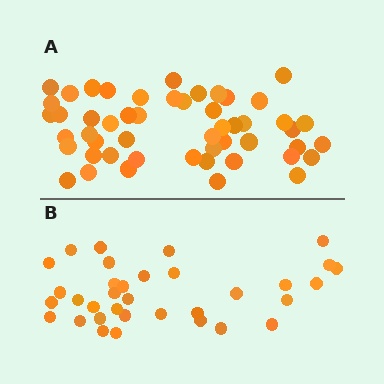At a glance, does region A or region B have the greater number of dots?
Region A (the top region) has more dots.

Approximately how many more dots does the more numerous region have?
Region A has approximately 15 more dots than region B.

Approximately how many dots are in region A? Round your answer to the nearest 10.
About 50 dots. (The exact count is 51, which rounds to 50.)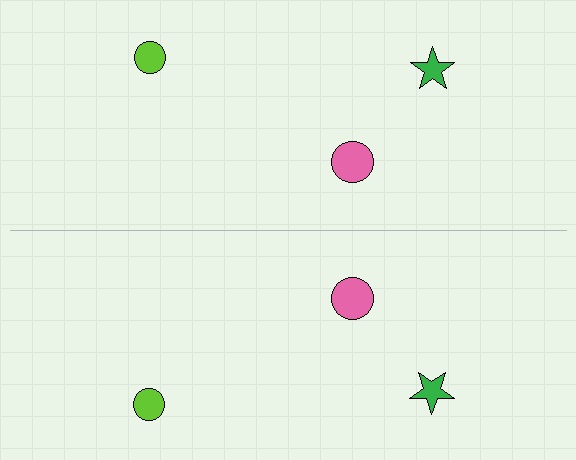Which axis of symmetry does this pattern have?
The pattern has a horizontal axis of symmetry running through the center of the image.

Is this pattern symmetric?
Yes, this pattern has bilateral (reflection) symmetry.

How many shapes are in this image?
There are 6 shapes in this image.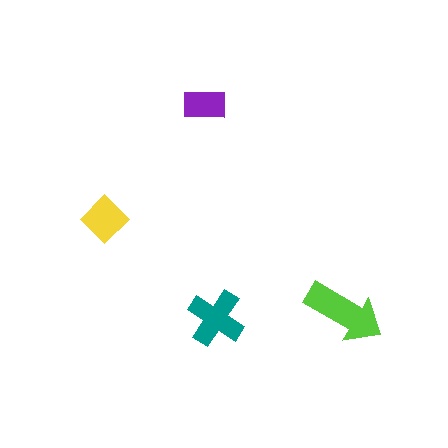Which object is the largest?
The lime arrow.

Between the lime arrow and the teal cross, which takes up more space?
The lime arrow.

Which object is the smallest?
The purple rectangle.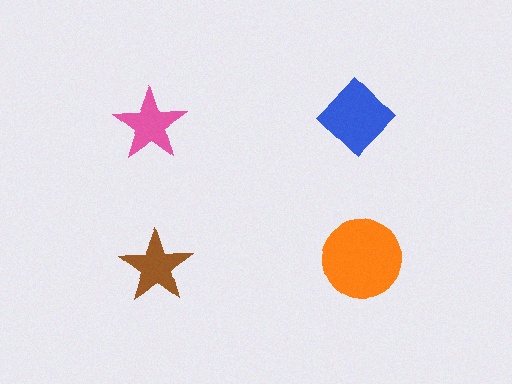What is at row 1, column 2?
A blue diamond.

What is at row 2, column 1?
A brown star.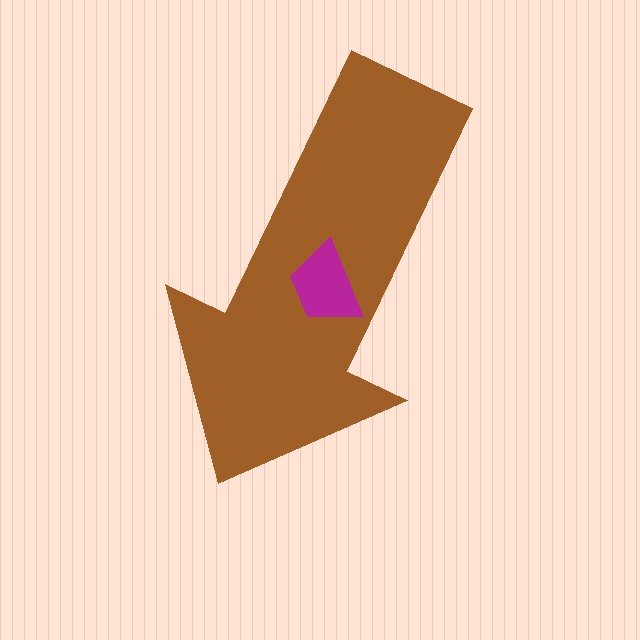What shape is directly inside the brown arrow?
The magenta trapezoid.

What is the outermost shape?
The brown arrow.